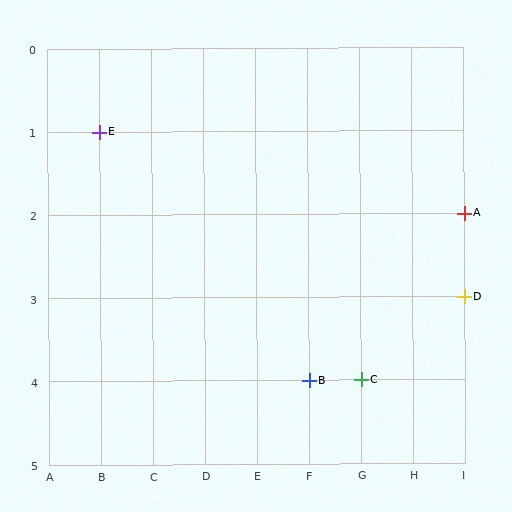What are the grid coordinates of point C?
Point C is at grid coordinates (G, 4).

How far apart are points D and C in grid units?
Points D and C are 2 columns and 1 row apart (about 2.2 grid units diagonally).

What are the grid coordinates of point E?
Point E is at grid coordinates (B, 1).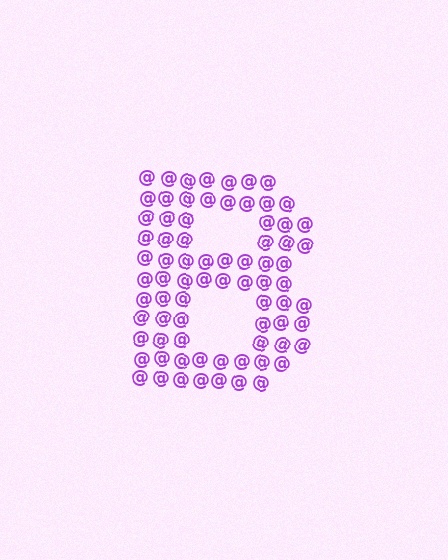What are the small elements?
The small elements are at signs.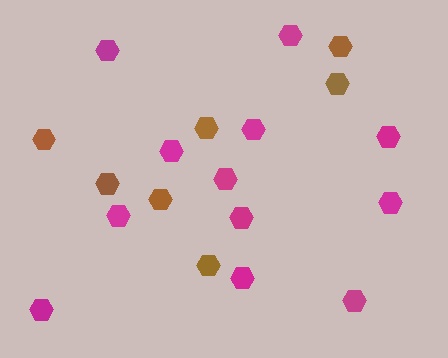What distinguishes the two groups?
There are 2 groups: one group of magenta hexagons (12) and one group of brown hexagons (7).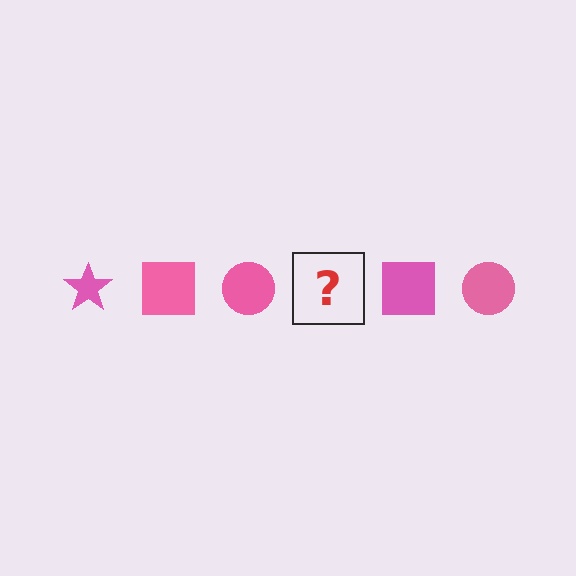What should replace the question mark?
The question mark should be replaced with a pink star.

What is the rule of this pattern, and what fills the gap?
The rule is that the pattern cycles through star, square, circle shapes in pink. The gap should be filled with a pink star.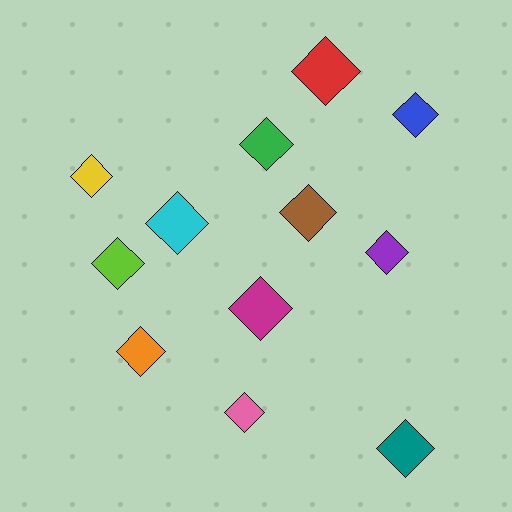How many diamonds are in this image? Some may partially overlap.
There are 12 diamonds.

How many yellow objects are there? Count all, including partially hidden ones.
There is 1 yellow object.